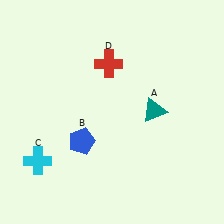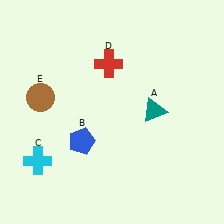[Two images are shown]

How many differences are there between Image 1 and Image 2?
There is 1 difference between the two images.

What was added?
A brown circle (E) was added in Image 2.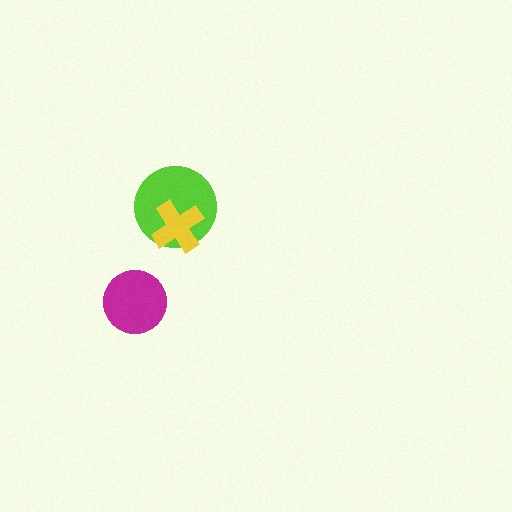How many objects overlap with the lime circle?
1 object overlaps with the lime circle.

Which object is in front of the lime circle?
The yellow cross is in front of the lime circle.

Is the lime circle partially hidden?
Yes, it is partially covered by another shape.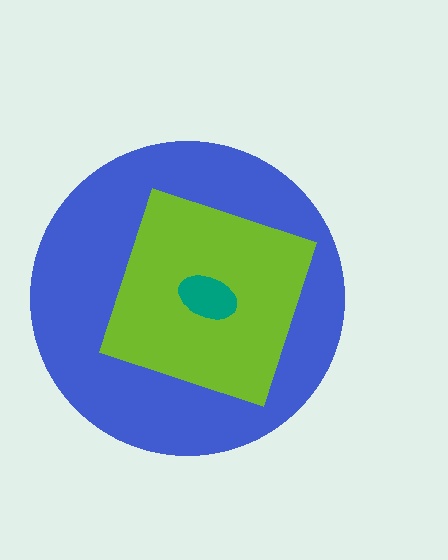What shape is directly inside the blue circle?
The lime diamond.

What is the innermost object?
The teal ellipse.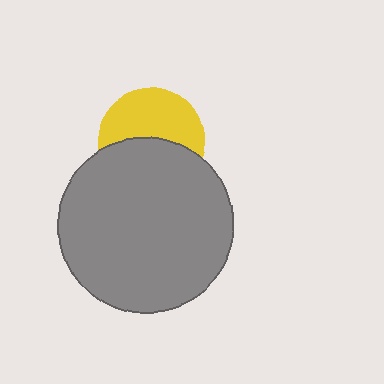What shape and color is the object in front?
The object in front is a gray circle.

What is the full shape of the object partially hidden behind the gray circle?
The partially hidden object is a yellow circle.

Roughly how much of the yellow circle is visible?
About half of it is visible (roughly 52%).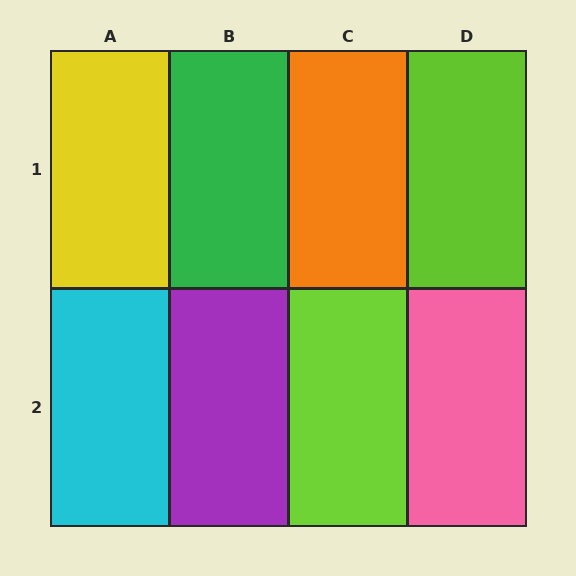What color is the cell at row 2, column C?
Lime.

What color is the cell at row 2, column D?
Pink.